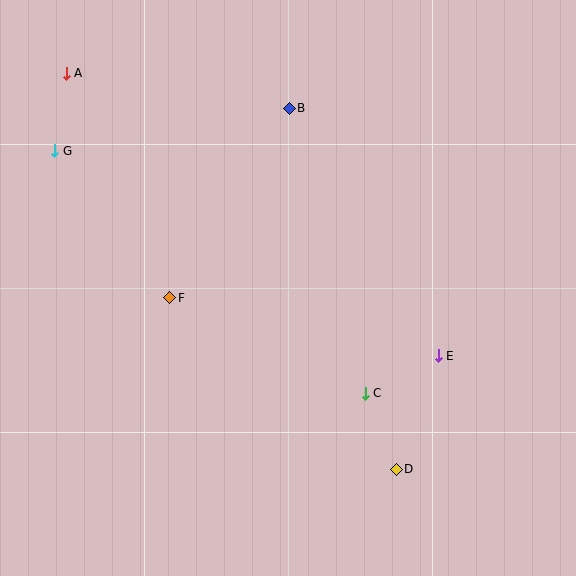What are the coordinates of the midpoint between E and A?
The midpoint between E and A is at (252, 214).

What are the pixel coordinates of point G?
Point G is at (55, 151).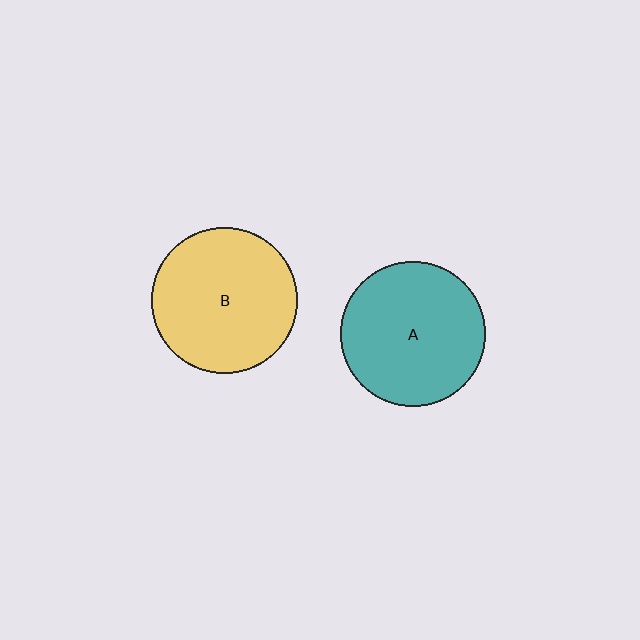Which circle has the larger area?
Circle B (yellow).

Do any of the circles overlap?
No, none of the circles overlap.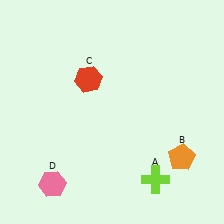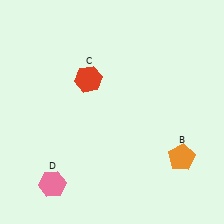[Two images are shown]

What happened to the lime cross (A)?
The lime cross (A) was removed in Image 2. It was in the bottom-right area of Image 1.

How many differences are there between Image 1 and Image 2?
There is 1 difference between the two images.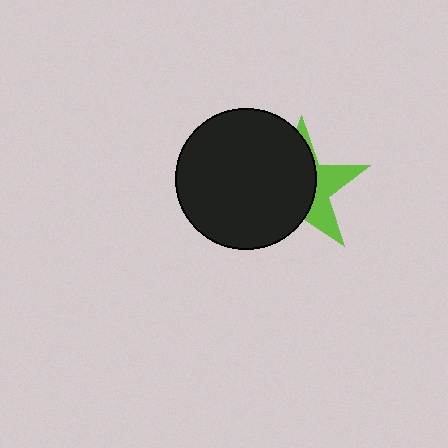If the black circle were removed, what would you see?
You would see the complete lime star.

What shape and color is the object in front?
The object in front is a black circle.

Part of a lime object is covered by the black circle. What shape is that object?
It is a star.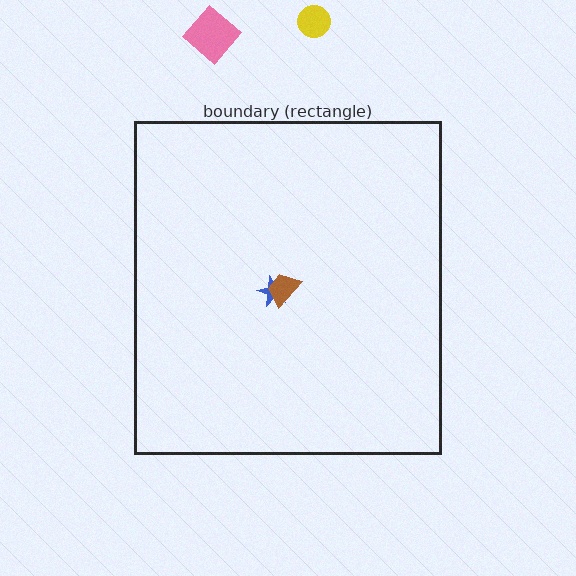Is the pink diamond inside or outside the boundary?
Outside.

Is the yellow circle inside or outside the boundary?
Outside.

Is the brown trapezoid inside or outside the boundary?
Inside.